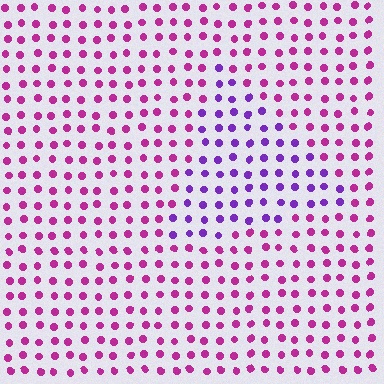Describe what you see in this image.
The image is filled with small magenta elements in a uniform arrangement. A triangle-shaped region is visible where the elements are tinted to a slightly different hue, forming a subtle color boundary.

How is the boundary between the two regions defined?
The boundary is defined purely by a slight shift in hue (about 42 degrees). Spacing, size, and orientation are identical on both sides.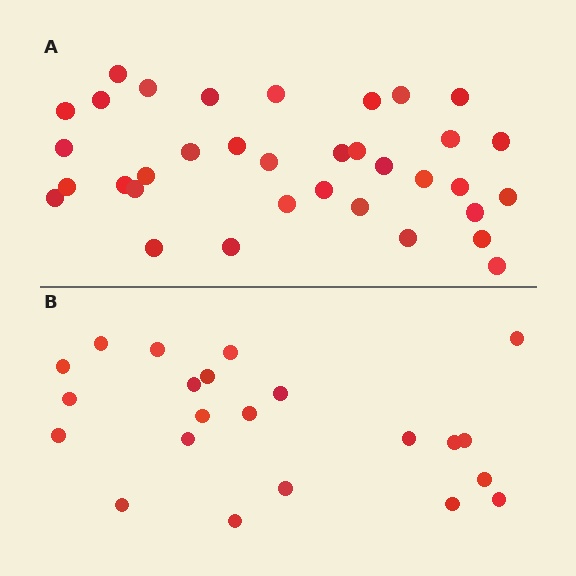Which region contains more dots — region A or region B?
Region A (the top region) has more dots.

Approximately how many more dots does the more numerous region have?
Region A has approximately 15 more dots than region B.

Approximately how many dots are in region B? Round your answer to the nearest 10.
About 20 dots. (The exact count is 22, which rounds to 20.)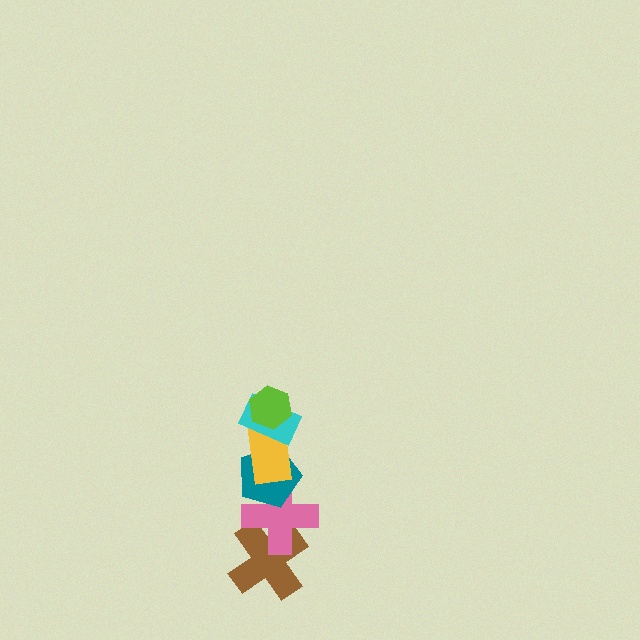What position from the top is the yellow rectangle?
The yellow rectangle is 3rd from the top.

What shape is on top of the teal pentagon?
The yellow rectangle is on top of the teal pentagon.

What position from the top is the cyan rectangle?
The cyan rectangle is 2nd from the top.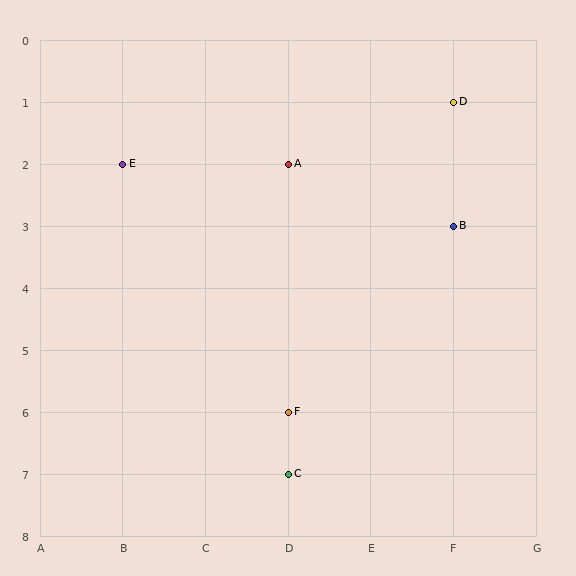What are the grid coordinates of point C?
Point C is at grid coordinates (D, 7).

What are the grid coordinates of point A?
Point A is at grid coordinates (D, 2).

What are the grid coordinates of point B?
Point B is at grid coordinates (F, 3).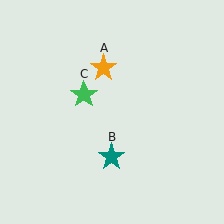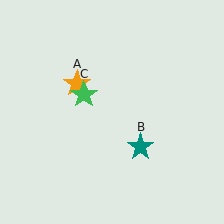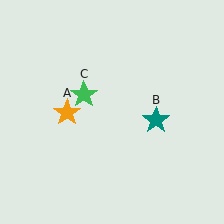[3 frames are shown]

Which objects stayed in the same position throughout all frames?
Green star (object C) remained stationary.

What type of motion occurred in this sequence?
The orange star (object A), teal star (object B) rotated counterclockwise around the center of the scene.